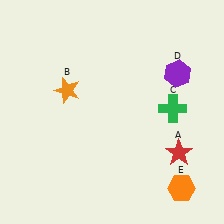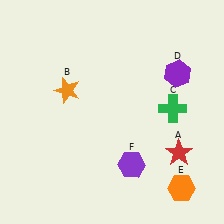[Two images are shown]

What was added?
A purple hexagon (F) was added in Image 2.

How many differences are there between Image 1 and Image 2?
There is 1 difference between the two images.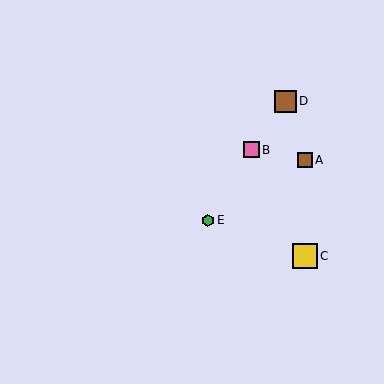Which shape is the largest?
The yellow square (labeled C) is the largest.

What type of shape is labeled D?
Shape D is a brown square.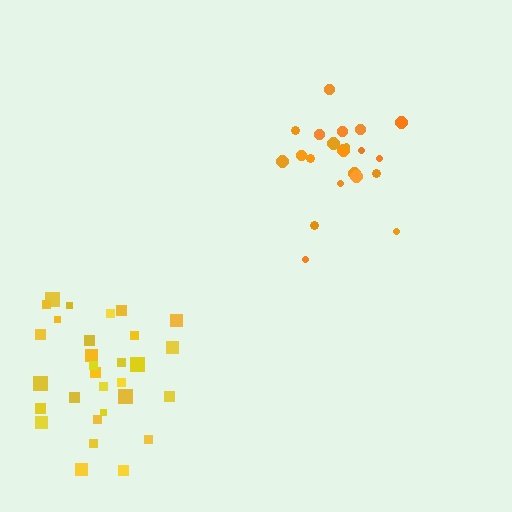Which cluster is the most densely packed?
Yellow.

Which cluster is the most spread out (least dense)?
Orange.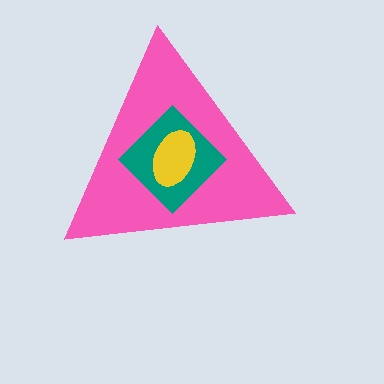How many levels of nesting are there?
3.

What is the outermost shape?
The pink triangle.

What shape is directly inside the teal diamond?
The yellow ellipse.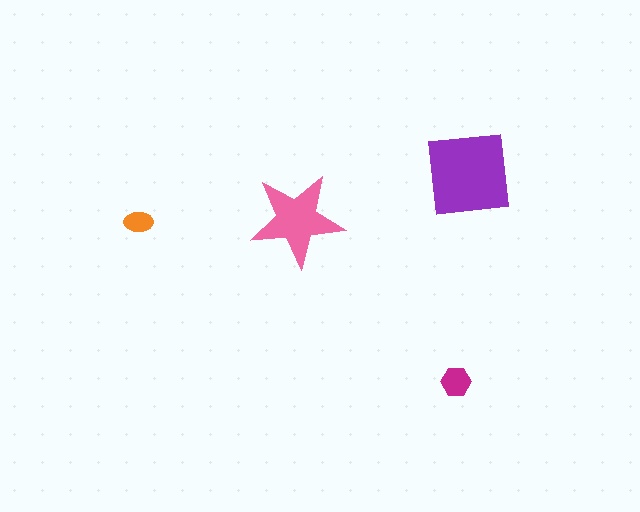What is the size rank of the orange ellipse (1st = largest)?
4th.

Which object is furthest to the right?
The purple square is rightmost.